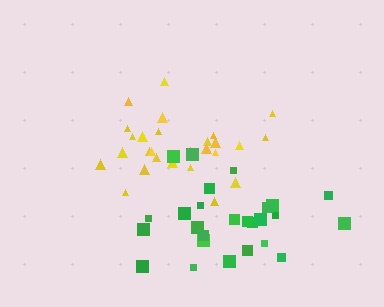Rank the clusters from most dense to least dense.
yellow, green.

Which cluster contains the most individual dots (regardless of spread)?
Yellow (27).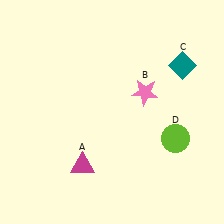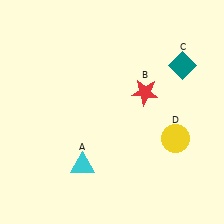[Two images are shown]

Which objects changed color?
A changed from magenta to cyan. B changed from pink to red. D changed from lime to yellow.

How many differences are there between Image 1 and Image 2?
There are 3 differences between the two images.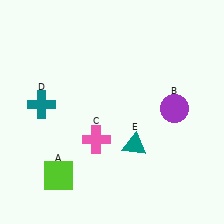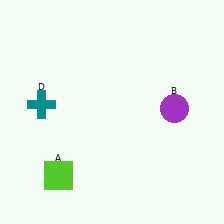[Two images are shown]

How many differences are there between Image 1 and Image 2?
There are 2 differences between the two images.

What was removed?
The pink cross (C), the teal triangle (E) were removed in Image 2.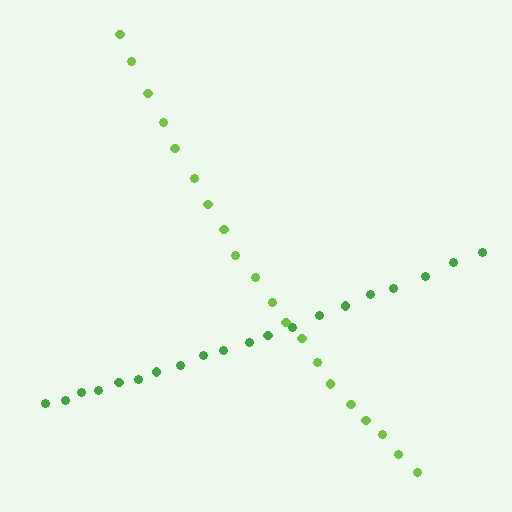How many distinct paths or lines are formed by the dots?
There are 2 distinct paths.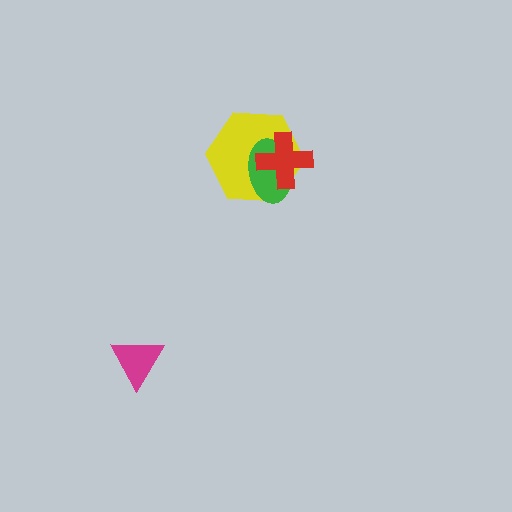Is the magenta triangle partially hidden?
No, no other shape covers it.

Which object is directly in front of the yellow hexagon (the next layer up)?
The green ellipse is directly in front of the yellow hexagon.